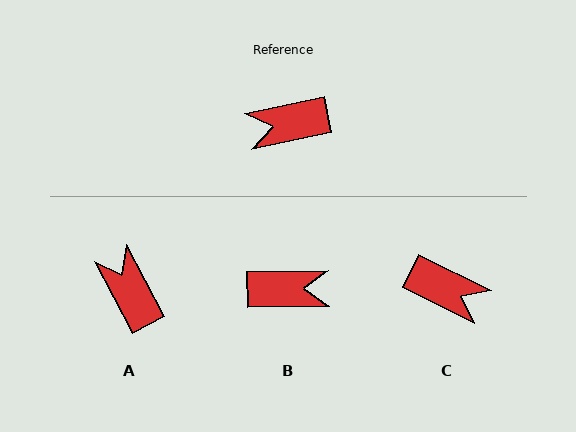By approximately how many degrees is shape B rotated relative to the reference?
Approximately 169 degrees counter-clockwise.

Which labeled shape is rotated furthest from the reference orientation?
B, about 169 degrees away.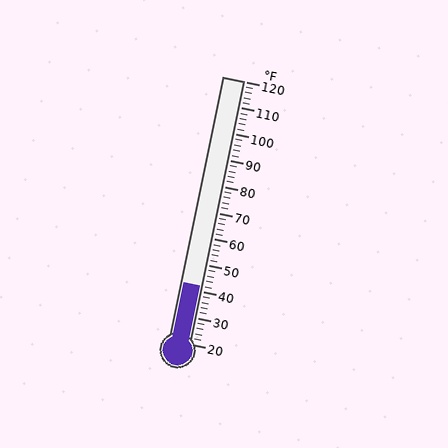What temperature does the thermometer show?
The thermometer shows approximately 42°F.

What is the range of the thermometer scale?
The thermometer scale ranges from 20°F to 120°F.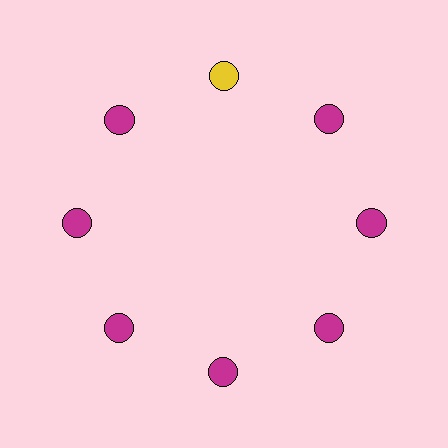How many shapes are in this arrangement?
There are 8 shapes arranged in a ring pattern.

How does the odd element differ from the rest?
It has a different color: yellow instead of magenta.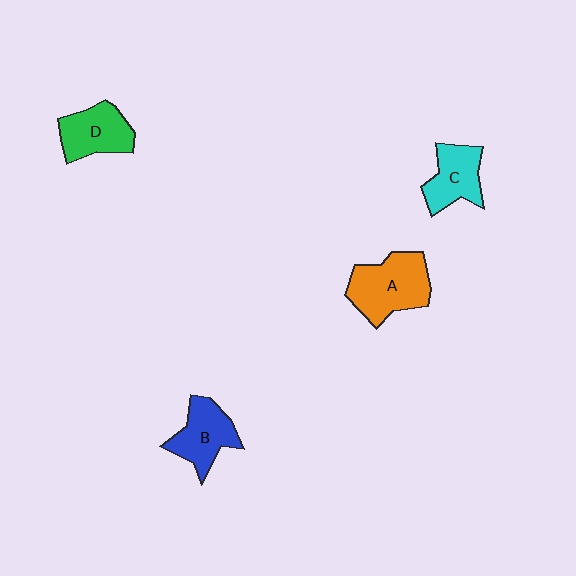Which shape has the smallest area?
Shape C (cyan).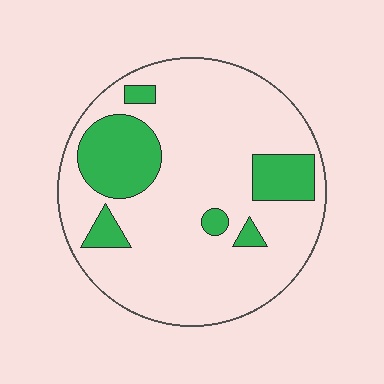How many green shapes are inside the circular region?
6.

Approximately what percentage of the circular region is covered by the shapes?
Approximately 20%.